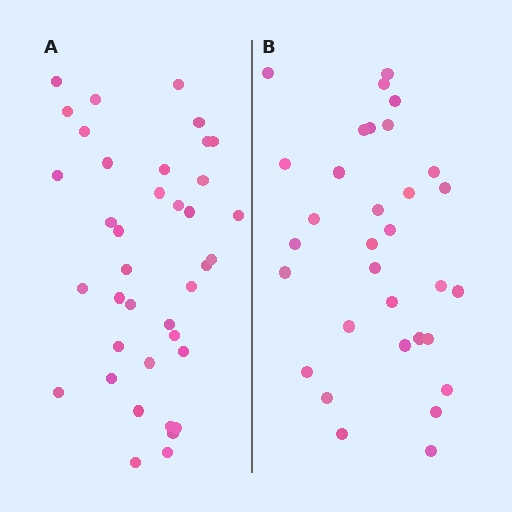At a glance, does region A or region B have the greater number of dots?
Region A (the left region) has more dots.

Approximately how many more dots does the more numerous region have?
Region A has about 6 more dots than region B.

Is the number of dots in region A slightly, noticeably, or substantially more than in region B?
Region A has only slightly more — the two regions are fairly close. The ratio is roughly 1.2 to 1.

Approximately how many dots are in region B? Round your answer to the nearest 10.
About 30 dots. (The exact count is 32, which rounds to 30.)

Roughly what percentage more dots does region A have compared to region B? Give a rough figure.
About 20% more.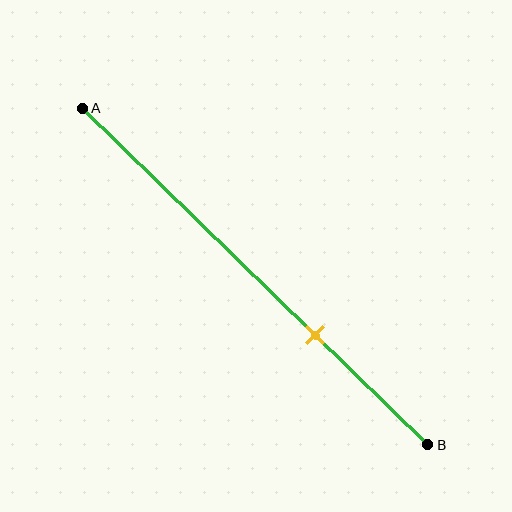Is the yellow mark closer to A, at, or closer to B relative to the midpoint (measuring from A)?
The yellow mark is closer to point B than the midpoint of segment AB.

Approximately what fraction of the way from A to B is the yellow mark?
The yellow mark is approximately 65% of the way from A to B.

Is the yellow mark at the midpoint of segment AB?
No, the mark is at about 65% from A, not at the 50% midpoint.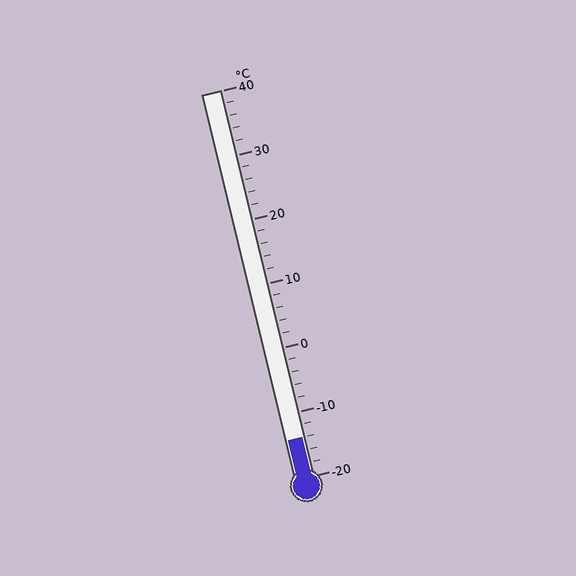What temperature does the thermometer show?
The thermometer shows approximately -14°C.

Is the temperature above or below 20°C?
The temperature is below 20°C.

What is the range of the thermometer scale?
The thermometer scale ranges from -20°C to 40°C.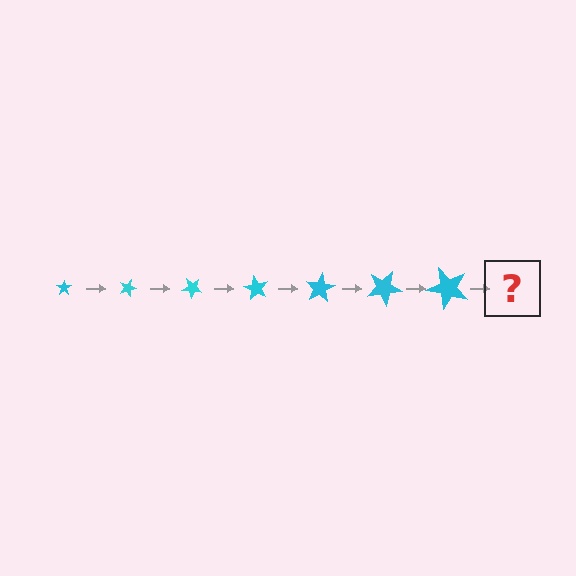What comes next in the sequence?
The next element should be a star, larger than the previous one and rotated 140 degrees from the start.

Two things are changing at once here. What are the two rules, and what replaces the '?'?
The two rules are that the star grows larger each step and it rotates 20 degrees each step. The '?' should be a star, larger than the previous one and rotated 140 degrees from the start.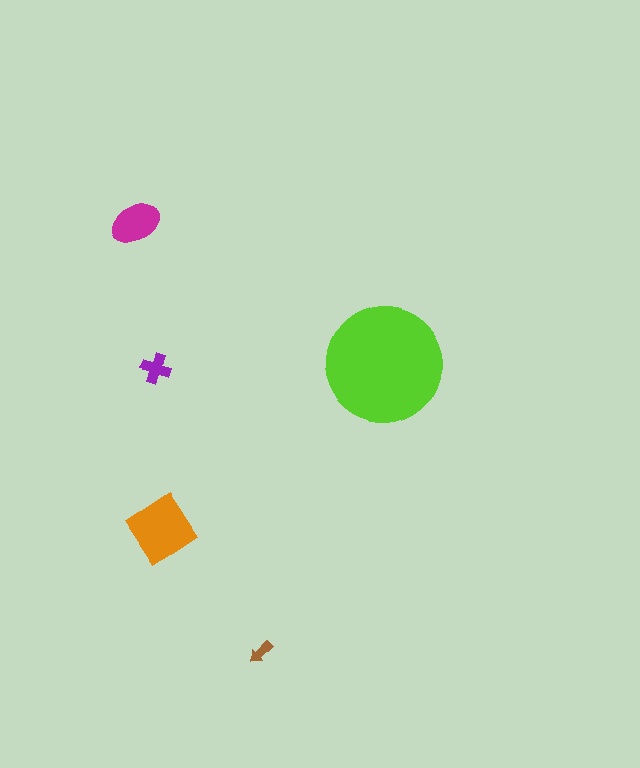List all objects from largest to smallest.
The lime circle, the orange diamond, the magenta ellipse, the purple cross, the brown arrow.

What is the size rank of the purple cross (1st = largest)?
4th.